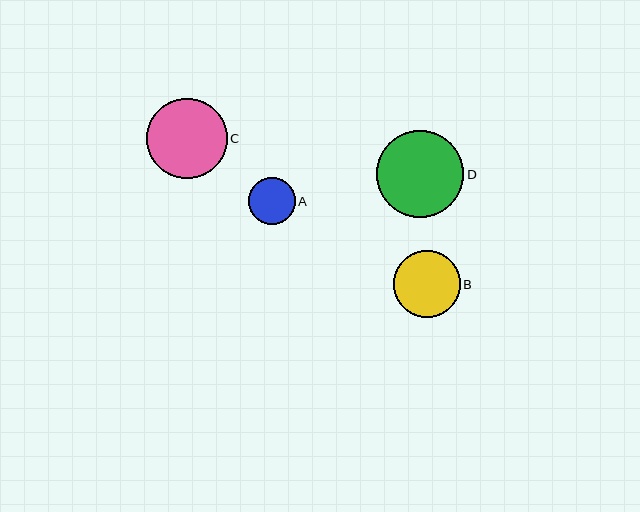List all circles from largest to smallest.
From largest to smallest: D, C, B, A.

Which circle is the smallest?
Circle A is the smallest with a size of approximately 47 pixels.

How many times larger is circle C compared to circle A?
Circle C is approximately 1.7 times the size of circle A.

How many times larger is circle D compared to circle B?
Circle D is approximately 1.3 times the size of circle B.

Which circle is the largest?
Circle D is the largest with a size of approximately 88 pixels.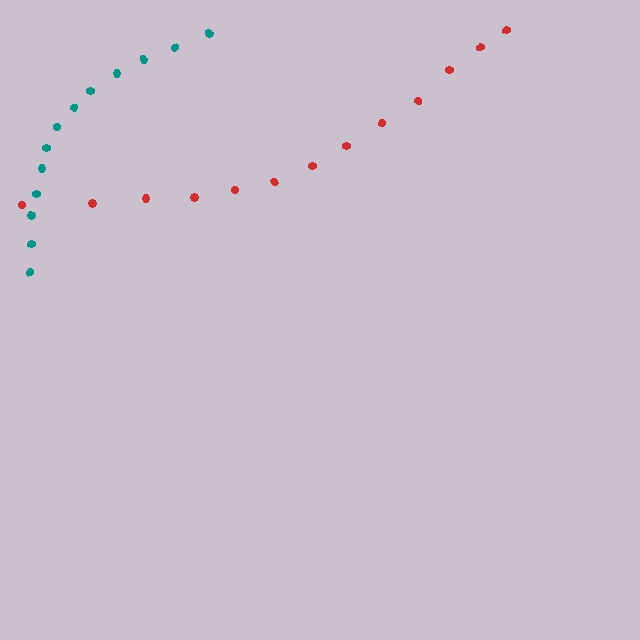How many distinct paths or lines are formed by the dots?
There are 2 distinct paths.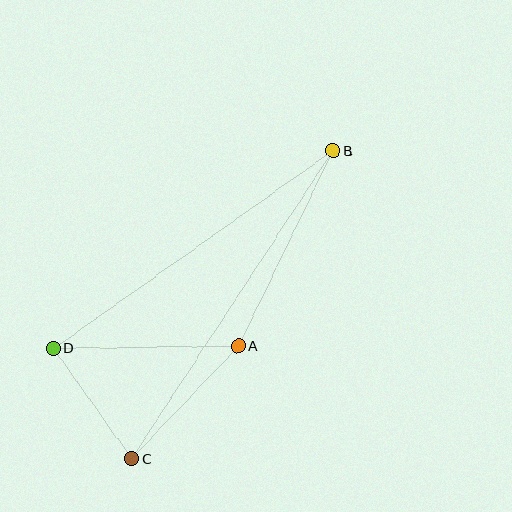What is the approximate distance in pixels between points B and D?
The distance between B and D is approximately 342 pixels.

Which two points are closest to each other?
Points C and D are closest to each other.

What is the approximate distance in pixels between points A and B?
The distance between A and B is approximately 217 pixels.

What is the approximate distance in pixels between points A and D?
The distance between A and D is approximately 185 pixels.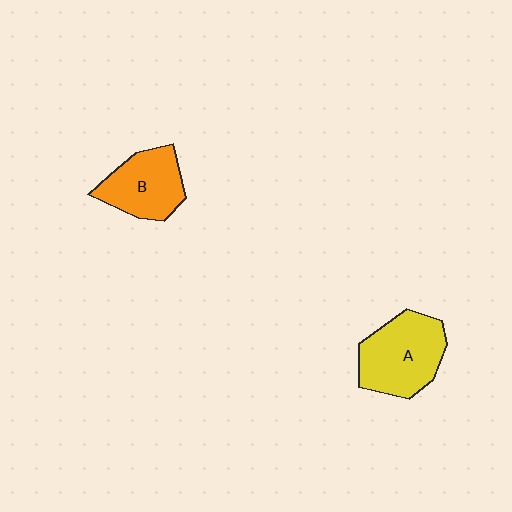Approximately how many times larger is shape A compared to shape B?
Approximately 1.2 times.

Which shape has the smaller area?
Shape B (orange).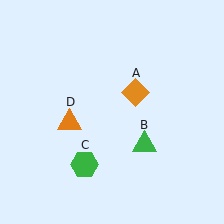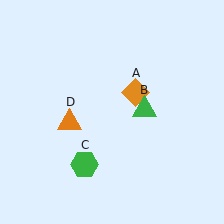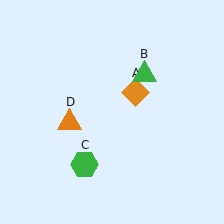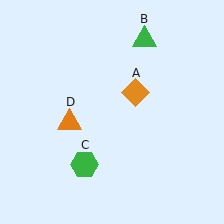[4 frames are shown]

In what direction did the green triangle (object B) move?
The green triangle (object B) moved up.